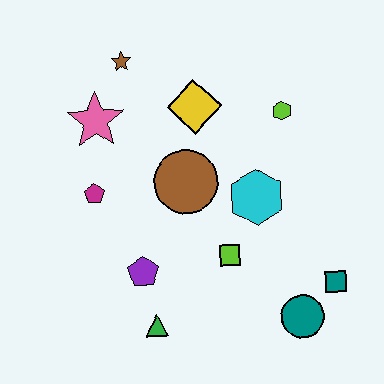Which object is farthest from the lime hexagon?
The green triangle is farthest from the lime hexagon.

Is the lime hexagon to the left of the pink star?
No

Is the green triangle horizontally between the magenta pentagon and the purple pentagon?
No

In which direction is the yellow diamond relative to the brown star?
The yellow diamond is to the right of the brown star.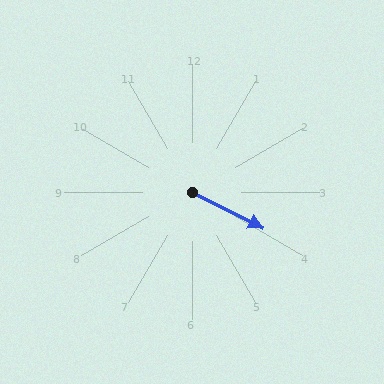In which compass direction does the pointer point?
Southeast.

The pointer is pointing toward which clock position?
Roughly 4 o'clock.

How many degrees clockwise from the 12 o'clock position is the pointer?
Approximately 117 degrees.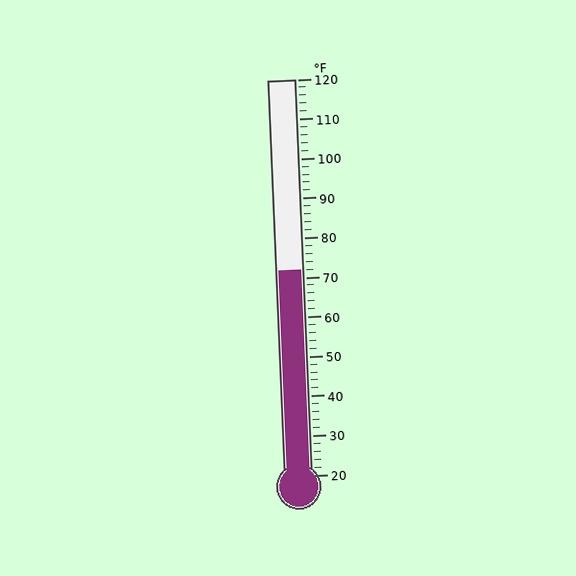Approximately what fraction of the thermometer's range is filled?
The thermometer is filled to approximately 50% of its range.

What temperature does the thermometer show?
The thermometer shows approximately 72°F.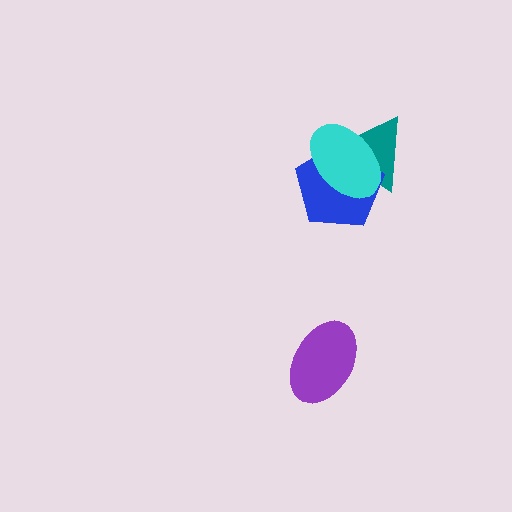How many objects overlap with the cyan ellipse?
2 objects overlap with the cyan ellipse.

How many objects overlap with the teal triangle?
2 objects overlap with the teal triangle.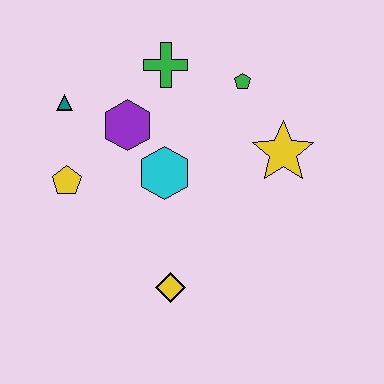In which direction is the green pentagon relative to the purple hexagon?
The green pentagon is to the right of the purple hexagon.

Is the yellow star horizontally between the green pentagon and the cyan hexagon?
No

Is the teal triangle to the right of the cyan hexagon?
No